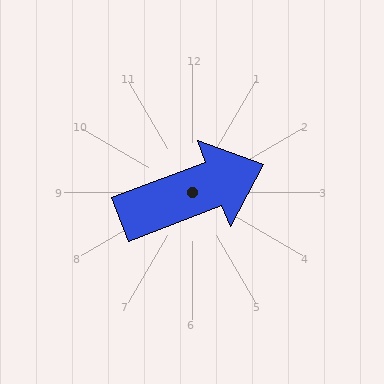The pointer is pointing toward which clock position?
Roughly 2 o'clock.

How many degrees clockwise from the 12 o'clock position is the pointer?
Approximately 69 degrees.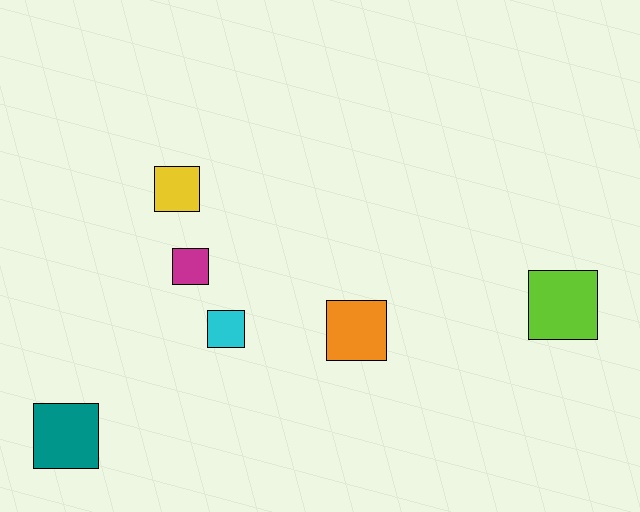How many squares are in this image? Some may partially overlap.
There are 6 squares.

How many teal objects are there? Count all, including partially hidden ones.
There is 1 teal object.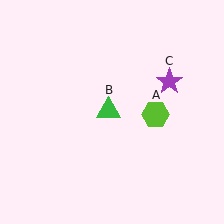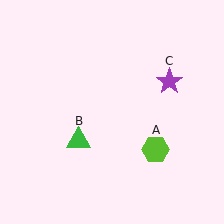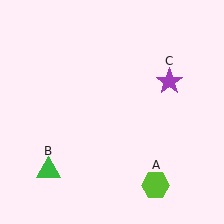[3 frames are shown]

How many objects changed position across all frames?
2 objects changed position: lime hexagon (object A), green triangle (object B).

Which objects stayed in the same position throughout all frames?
Purple star (object C) remained stationary.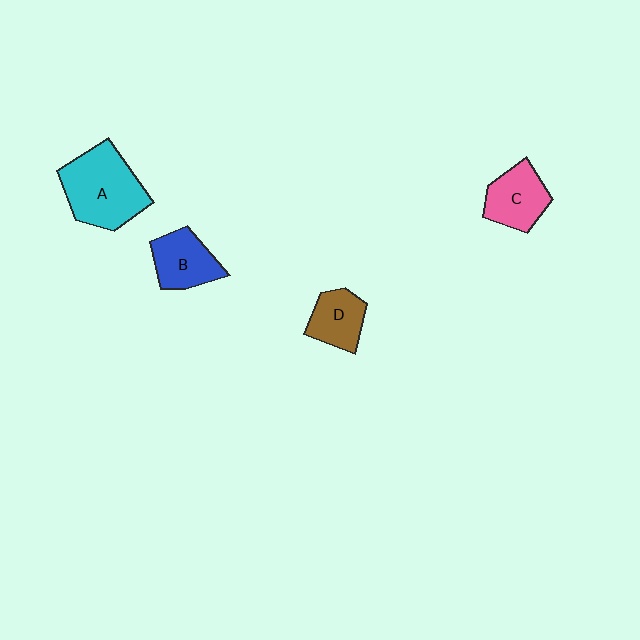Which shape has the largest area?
Shape A (cyan).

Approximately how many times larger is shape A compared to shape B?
Approximately 1.7 times.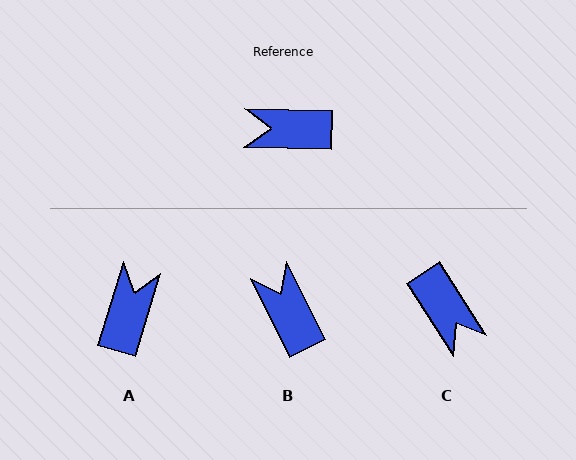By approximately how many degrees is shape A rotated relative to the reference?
Approximately 106 degrees clockwise.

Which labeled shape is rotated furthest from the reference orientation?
C, about 124 degrees away.